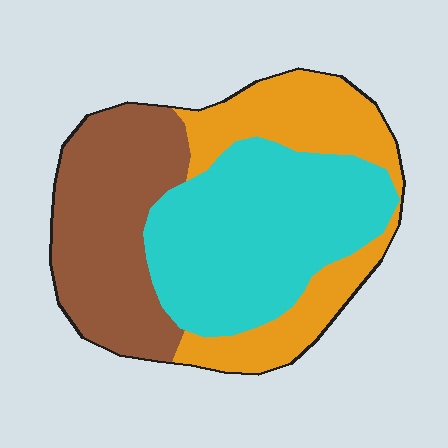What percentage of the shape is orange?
Orange covers 28% of the shape.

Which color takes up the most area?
Cyan, at roughly 40%.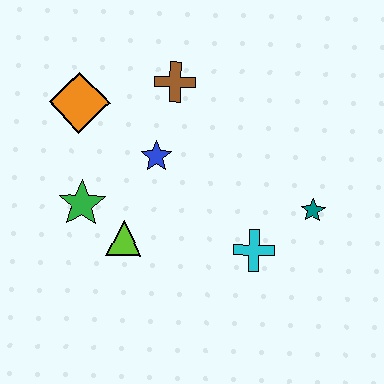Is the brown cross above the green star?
Yes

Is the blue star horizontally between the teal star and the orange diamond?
Yes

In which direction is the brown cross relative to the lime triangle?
The brown cross is above the lime triangle.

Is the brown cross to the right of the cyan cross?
No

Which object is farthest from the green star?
The teal star is farthest from the green star.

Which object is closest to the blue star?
The brown cross is closest to the blue star.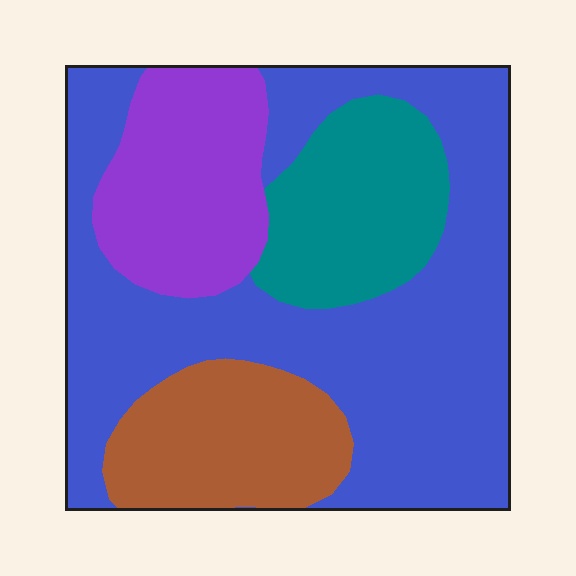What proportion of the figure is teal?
Teal covers 16% of the figure.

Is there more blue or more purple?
Blue.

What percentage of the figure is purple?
Purple covers roughly 15% of the figure.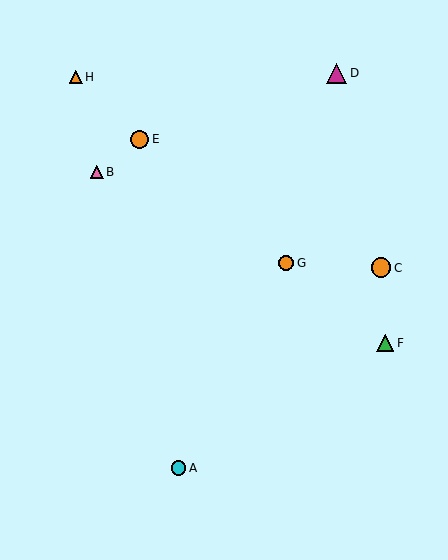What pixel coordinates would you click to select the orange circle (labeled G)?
Click at (286, 263) to select the orange circle G.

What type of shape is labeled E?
Shape E is an orange circle.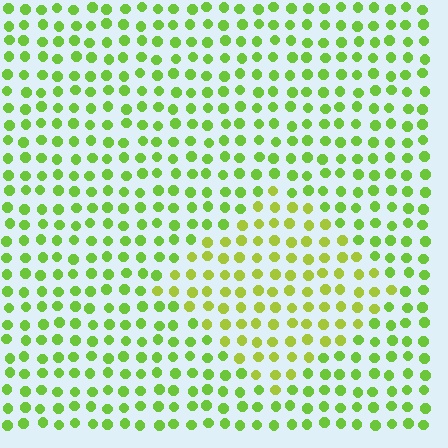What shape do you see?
I see a diamond.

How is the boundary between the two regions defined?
The boundary is defined purely by a slight shift in hue (about 24 degrees). Spacing, size, and orientation are identical on both sides.